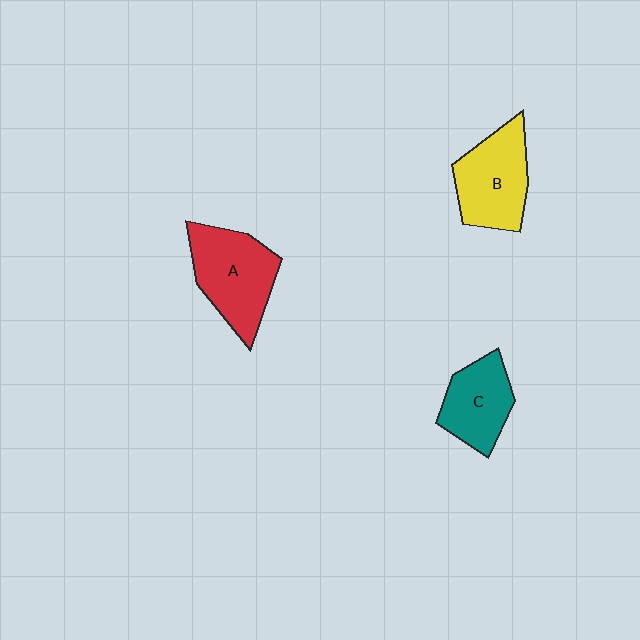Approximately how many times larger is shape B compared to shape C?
Approximately 1.2 times.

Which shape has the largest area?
Shape A (red).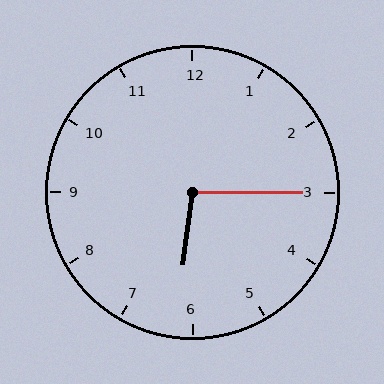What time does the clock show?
6:15.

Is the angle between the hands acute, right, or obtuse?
It is obtuse.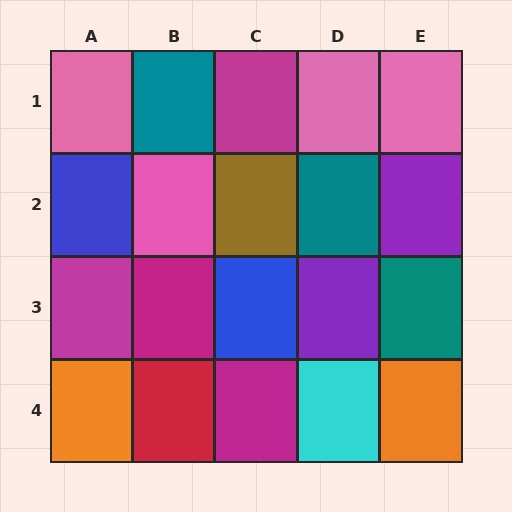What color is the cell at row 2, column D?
Teal.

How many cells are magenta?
4 cells are magenta.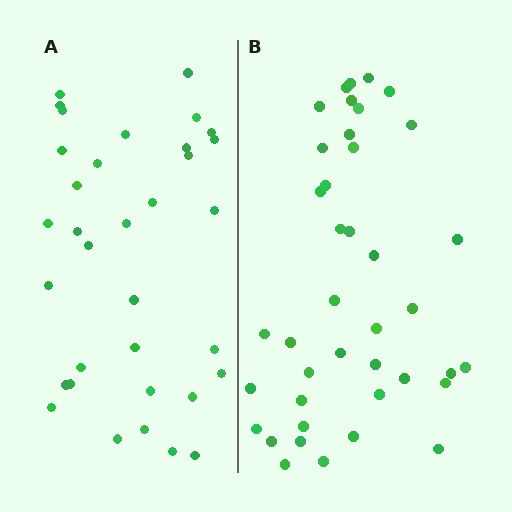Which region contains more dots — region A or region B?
Region B (the right region) has more dots.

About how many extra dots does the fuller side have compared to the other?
Region B has about 6 more dots than region A.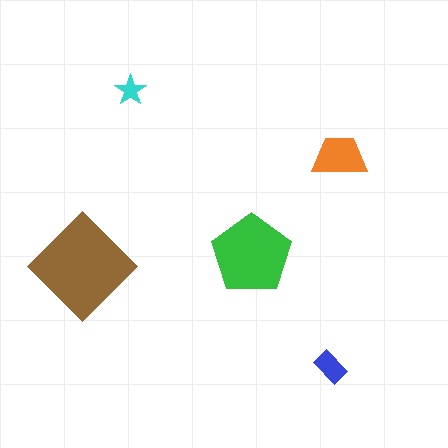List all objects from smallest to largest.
The cyan star, the blue rectangle, the orange trapezoid, the green pentagon, the brown diamond.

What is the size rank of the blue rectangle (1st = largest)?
4th.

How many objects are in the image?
There are 5 objects in the image.